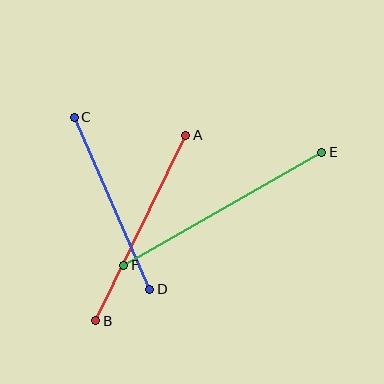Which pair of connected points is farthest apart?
Points E and F are farthest apart.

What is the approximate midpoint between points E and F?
The midpoint is at approximately (223, 209) pixels.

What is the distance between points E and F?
The distance is approximately 228 pixels.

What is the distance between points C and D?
The distance is approximately 188 pixels.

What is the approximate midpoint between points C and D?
The midpoint is at approximately (112, 203) pixels.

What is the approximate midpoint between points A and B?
The midpoint is at approximately (141, 228) pixels.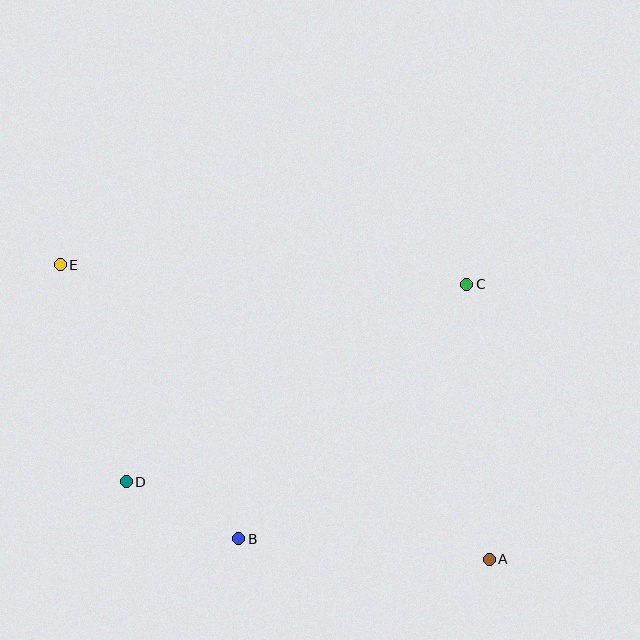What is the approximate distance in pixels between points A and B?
The distance between A and B is approximately 251 pixels.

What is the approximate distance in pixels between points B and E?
The distance between B and E is approximately 327 pixels.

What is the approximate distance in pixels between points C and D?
The distance between C and D is approximately 394 pixels.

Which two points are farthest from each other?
Points A and E are farthest from each other.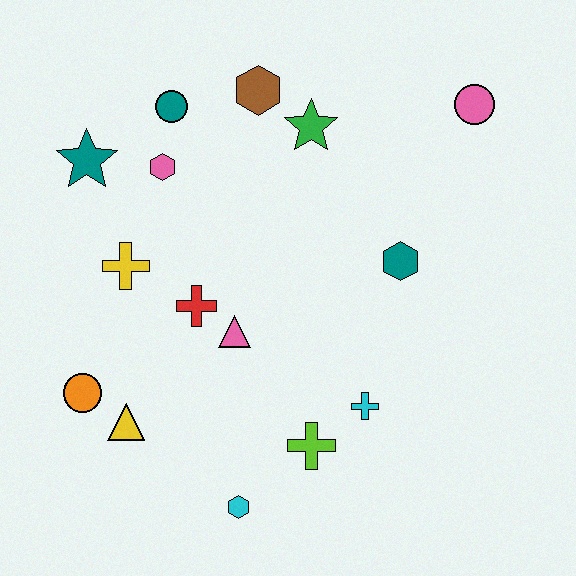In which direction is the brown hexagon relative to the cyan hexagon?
The brown hexagon is above the cyan hexagon.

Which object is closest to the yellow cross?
The red cross is closest to the yellow cross.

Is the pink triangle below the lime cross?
No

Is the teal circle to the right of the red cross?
No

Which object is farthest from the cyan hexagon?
The pink circle is farthest from the cyan hexagon.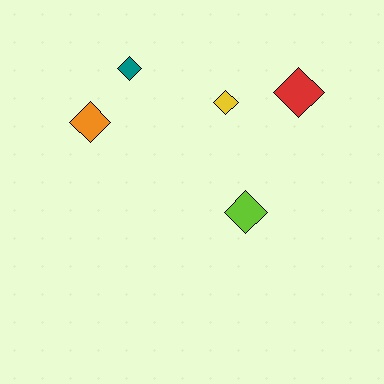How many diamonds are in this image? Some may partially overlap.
There are 5 diamonds.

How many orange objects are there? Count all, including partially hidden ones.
There is 1 orange object.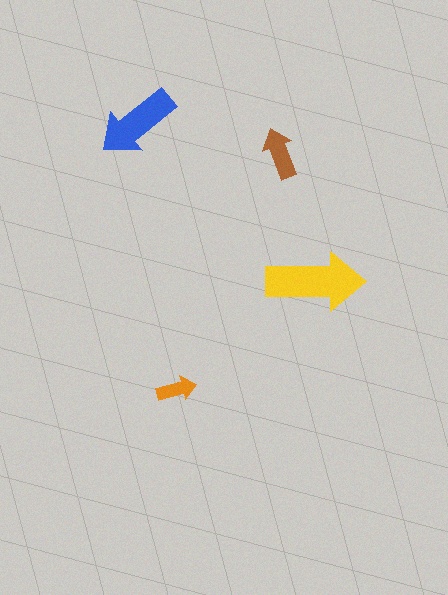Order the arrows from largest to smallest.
the yellow one, the blue one, the brown one, the orange one.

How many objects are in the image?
There are 4 objects in the image.